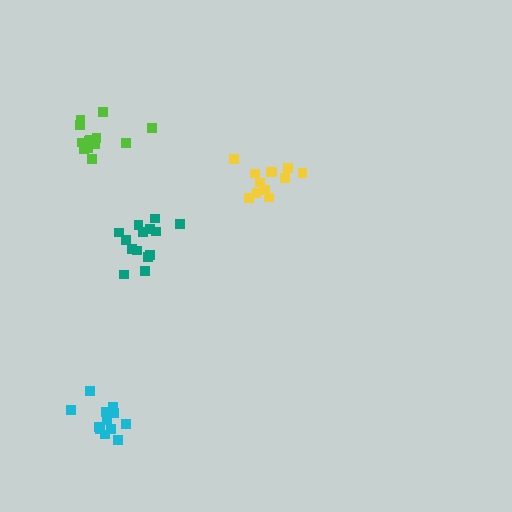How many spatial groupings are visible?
There are 4 spatial groupings.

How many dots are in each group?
Group 1: 13 dots, Group 2: 14 dots, Group 3: 14 dots, Group 4: 12 dots (53 total).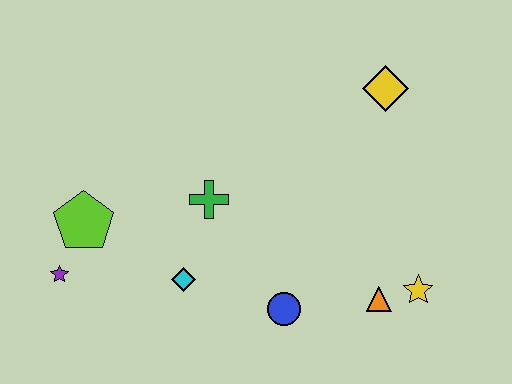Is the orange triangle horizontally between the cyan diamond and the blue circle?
No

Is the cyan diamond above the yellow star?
Yes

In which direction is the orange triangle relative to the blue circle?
The orange triangle is to the right of the blue circle.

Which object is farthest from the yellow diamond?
The purple star is farthest from the yellow diamond.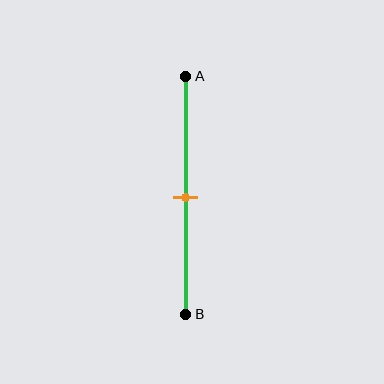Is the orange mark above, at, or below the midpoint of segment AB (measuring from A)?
The orange mark is approximately at the midpoint of segment AB.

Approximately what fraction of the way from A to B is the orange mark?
The orange mark is approximately 50% of the way from A to B.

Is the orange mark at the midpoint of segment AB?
Yes, the mark is approximately at the midpoint.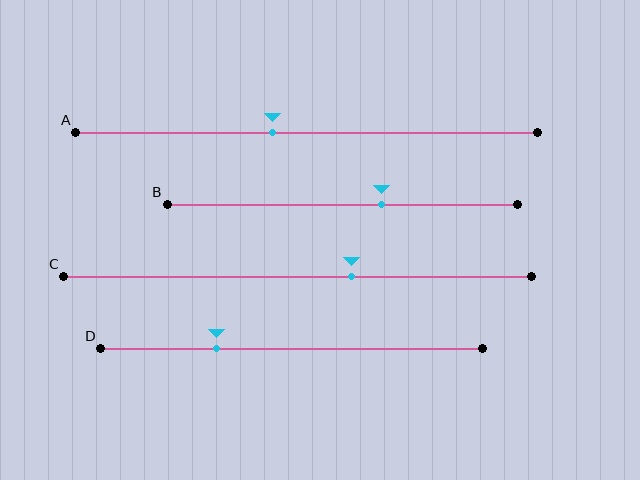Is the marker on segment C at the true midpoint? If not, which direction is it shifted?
No, the marker on segment C is shifted to the right by about 12% of the segment length.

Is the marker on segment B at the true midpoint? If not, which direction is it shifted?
No, the marker on segment B is shifted to the right by about 11% of the segment length.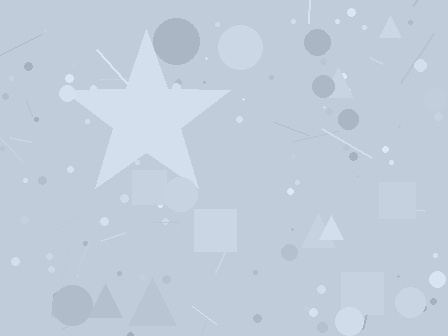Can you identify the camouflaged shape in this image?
The camouflaged shape is a star.